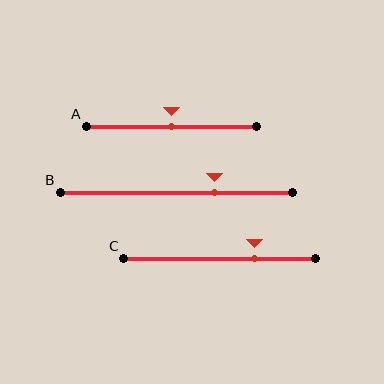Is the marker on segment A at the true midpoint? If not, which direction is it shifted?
Yes, the marker on segment A is at the true midpoint.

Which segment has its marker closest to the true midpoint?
Segment A has its marker closest to the true midpoint.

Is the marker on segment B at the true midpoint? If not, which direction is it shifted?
No, the marker on segment B is shifted to the right by about 16% of the segment length.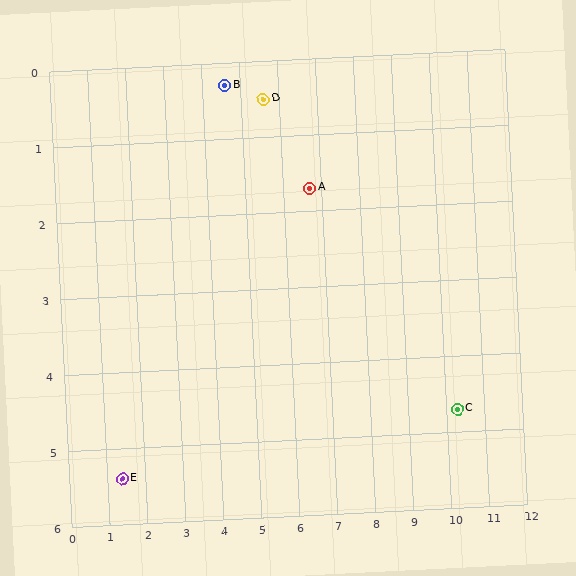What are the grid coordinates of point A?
Point A is at approximately (6.7, 1.7).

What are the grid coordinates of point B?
Point B is at approximately (4.6, 0.3).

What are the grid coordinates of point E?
Point E is at approximately (1.4, 5.4).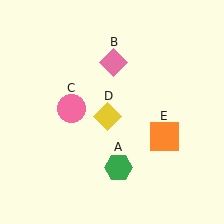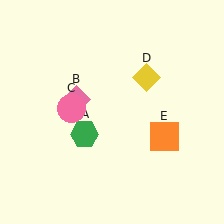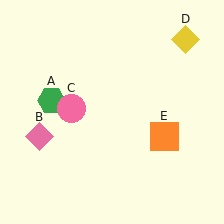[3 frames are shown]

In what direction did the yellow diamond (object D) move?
The yellow diamond (object D) moved up and to the right.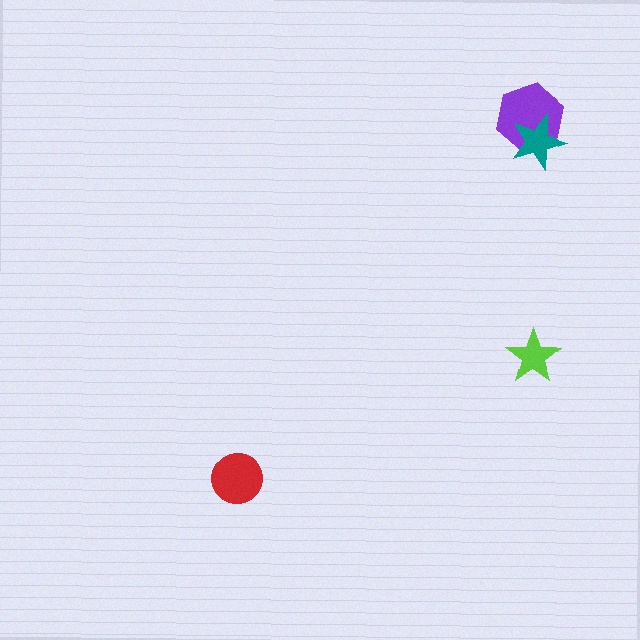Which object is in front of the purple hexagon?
The teal star is in front of the purple hexagon.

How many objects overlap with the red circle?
0 objects overlap with the red circle.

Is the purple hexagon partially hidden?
Yes, it is partially covered by another shape.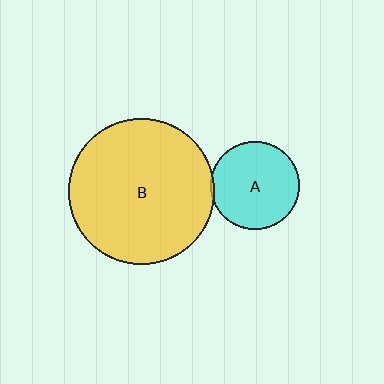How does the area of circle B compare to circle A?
Approximately 2.7 times.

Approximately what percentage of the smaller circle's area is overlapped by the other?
Approximately 5%.